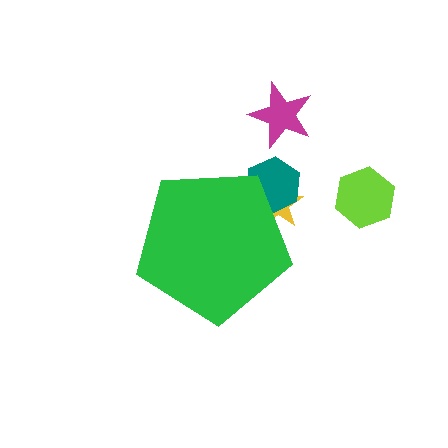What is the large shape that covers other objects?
A green pentagon.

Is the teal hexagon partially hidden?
Yes, the teal hexagon is partially hidden behind the green pentagon.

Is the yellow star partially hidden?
Yes, the yellow star is partially hidden behind the green pentagon.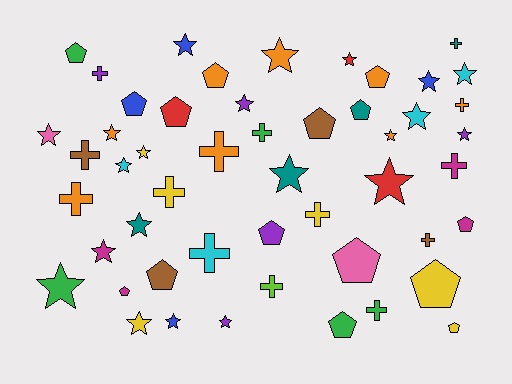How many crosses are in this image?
There are 14 crosses.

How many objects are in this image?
There are 50 objects.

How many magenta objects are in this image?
There are 4 magenta objects.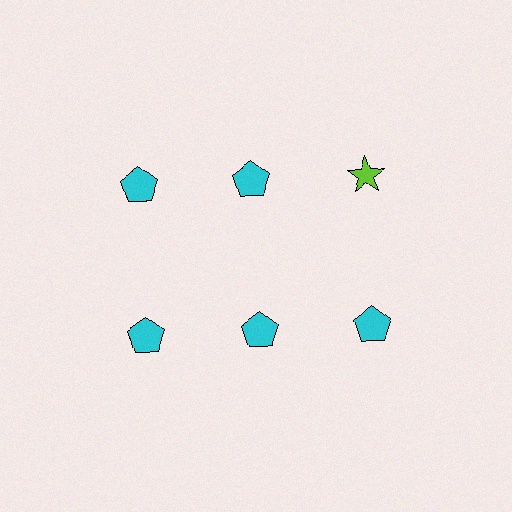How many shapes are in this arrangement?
There are 6 shapes arranged in a grid pattern.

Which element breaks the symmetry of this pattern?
The lime star in the top row, center column breaks the symmetry. All other shapes are cyan pentagons.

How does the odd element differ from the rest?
It differs in both color (lime instead of cyan) and shape (star instead of pentagon).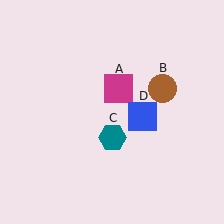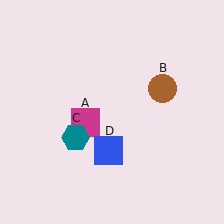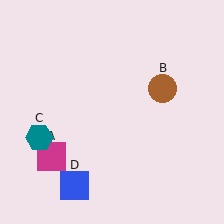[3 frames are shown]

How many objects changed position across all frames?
3 objects changed position: magenta square (object A), teal hexagon (object C), blue square (object D).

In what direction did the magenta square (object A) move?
The magenta square (object A) moved down and to the left.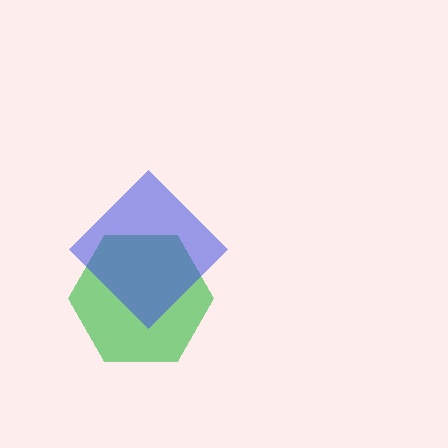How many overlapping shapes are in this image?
There are 2 overlapping shapes in the image.